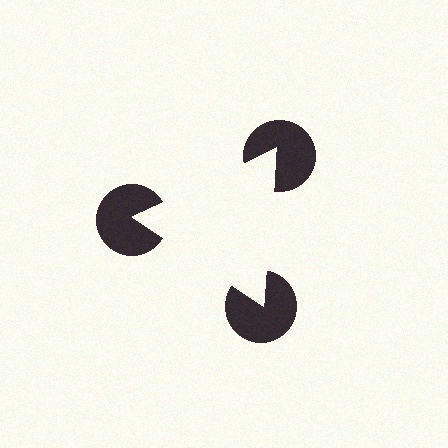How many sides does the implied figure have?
3 sides.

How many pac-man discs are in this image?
There are 3 — one at each vertex of the illusory triangle.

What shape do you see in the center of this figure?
An illusory triangle — its edges are inferred from the aligned wedge cuts in the pac-man discs, not physically drawn.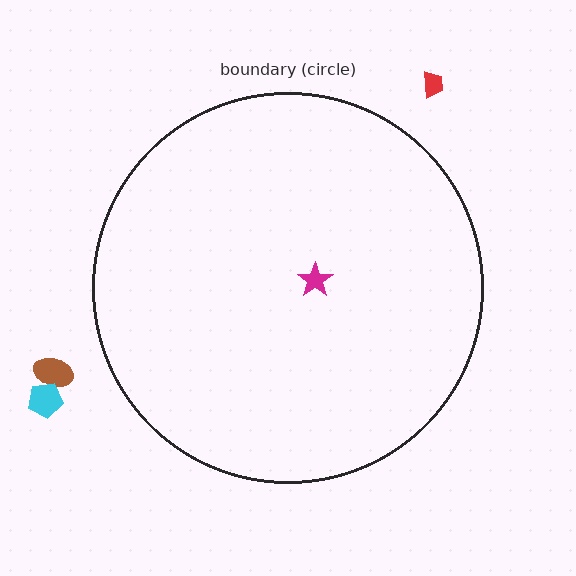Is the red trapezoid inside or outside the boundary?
Outside.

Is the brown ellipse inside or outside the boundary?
Outside.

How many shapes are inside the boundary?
1 inside, 3 outside.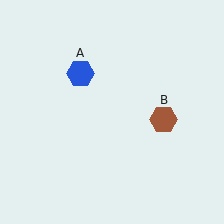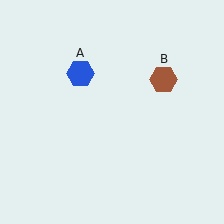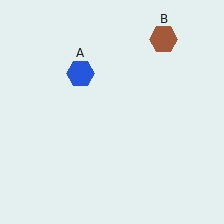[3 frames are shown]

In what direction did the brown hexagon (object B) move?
The brown hexagon (object B) moved up.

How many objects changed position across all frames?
1 object changed position: brown hexagon (object B).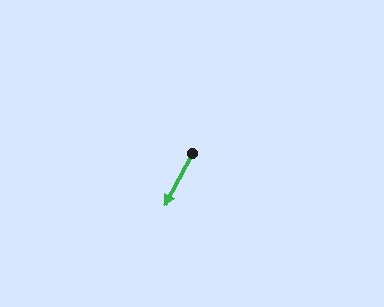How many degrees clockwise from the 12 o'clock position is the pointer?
Approximately 208 degrees.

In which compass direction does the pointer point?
Southwest.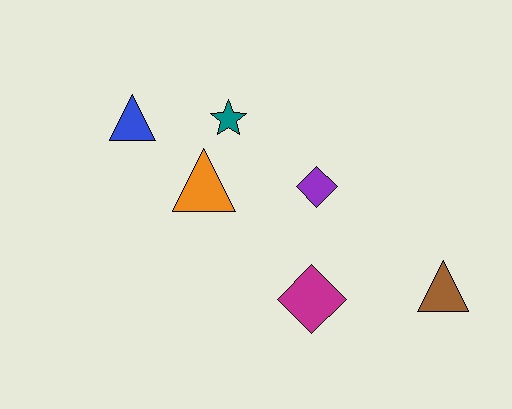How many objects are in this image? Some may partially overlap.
There are 6 objects.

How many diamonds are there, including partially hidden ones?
There are 2 diamonds.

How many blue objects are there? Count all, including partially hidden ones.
There is 1 blue object.